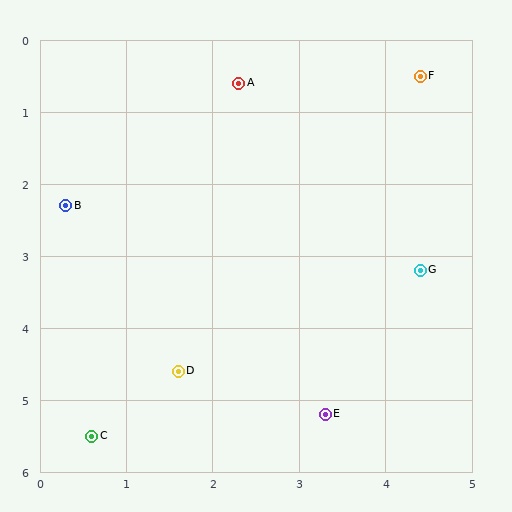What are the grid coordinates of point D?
Point D is at approximately (1.6, 4.6).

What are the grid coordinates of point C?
Point C is at approximately (0.6, 5.5).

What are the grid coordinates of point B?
Point B is at approximately (0.3, 2.3).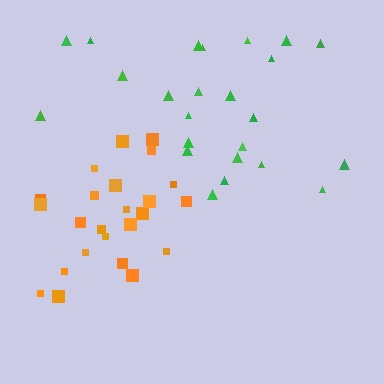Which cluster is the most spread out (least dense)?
Green.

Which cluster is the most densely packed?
Orange.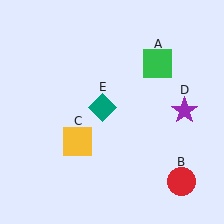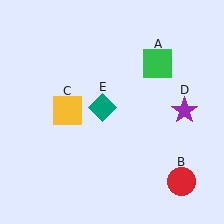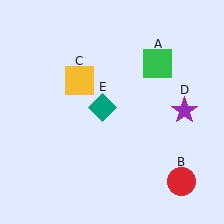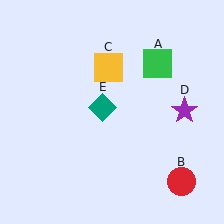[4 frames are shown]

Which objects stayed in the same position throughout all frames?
Green square (object A) and red circle (object B) and purple star (object D) and teal diamond (object E) remained stationary.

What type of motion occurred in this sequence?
The yellow square (object C) rotated clockwise around the center of the scene.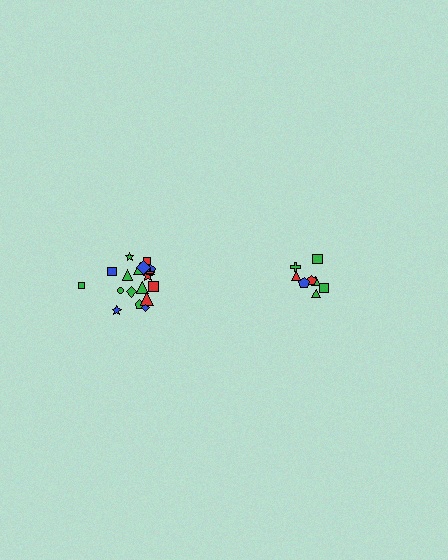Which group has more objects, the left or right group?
The left group.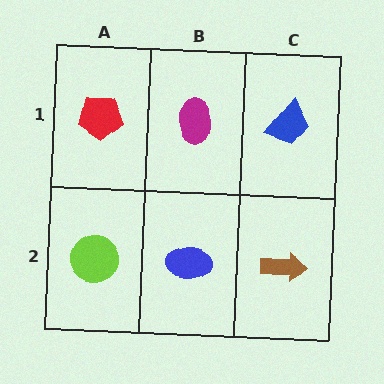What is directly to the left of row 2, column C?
A blue ellipse.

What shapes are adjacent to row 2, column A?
A red pentagon (row 1, column A), a blue ellipse (row 2, column B).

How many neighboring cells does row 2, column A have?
2.